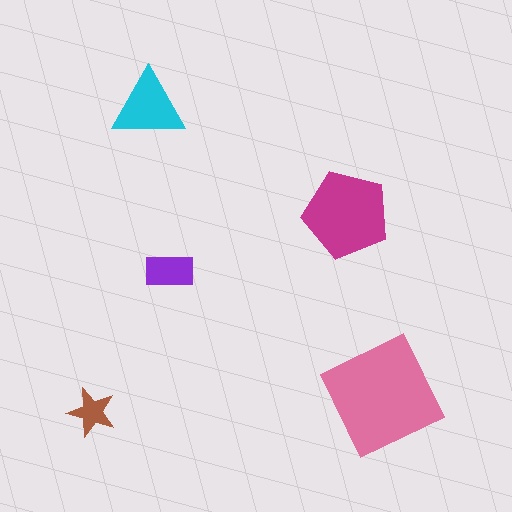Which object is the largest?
The pink square.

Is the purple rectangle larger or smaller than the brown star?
Larger.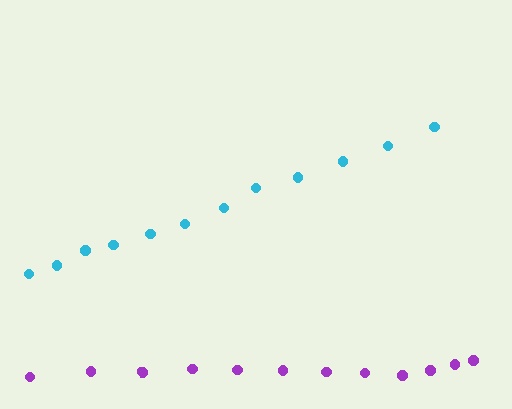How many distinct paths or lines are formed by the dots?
There are 2 distinct paths.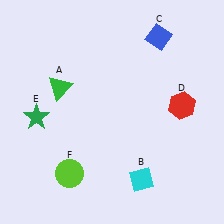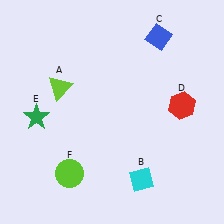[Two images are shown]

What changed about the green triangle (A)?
In Image 1, A is green. In Image 2, it changed to lime.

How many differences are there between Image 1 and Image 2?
There is 1 difference between the two images.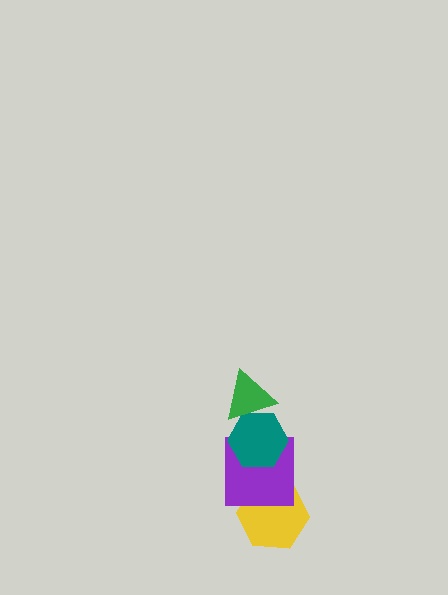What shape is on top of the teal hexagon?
The green triangle is on top of the teal hexagon.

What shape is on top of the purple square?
The teal hexagon is on top of the purple square.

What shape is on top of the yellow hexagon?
The purple square is on top of the yellow hexagon.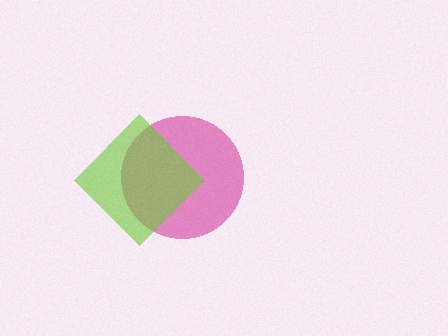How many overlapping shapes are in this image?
There are 2 overlapping shapes in the image.